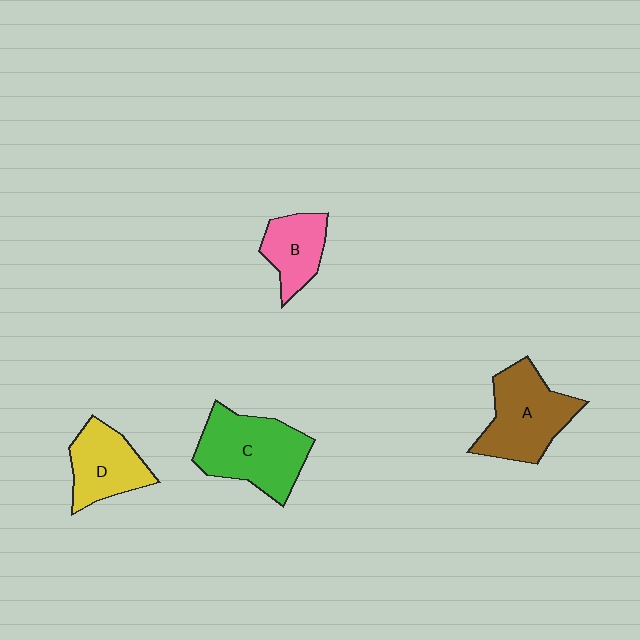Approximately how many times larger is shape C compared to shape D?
Approximately 1.5 times.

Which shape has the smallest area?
Shape B (pink).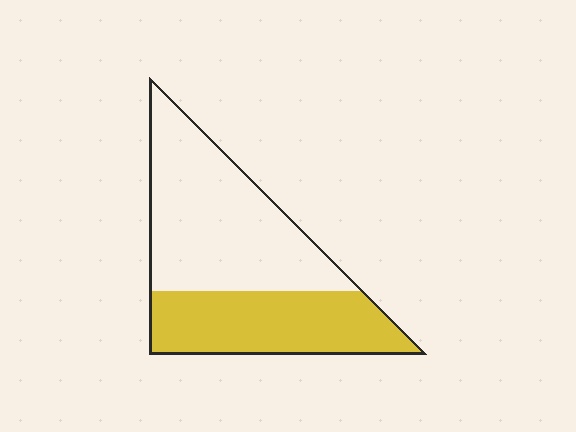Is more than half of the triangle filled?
No.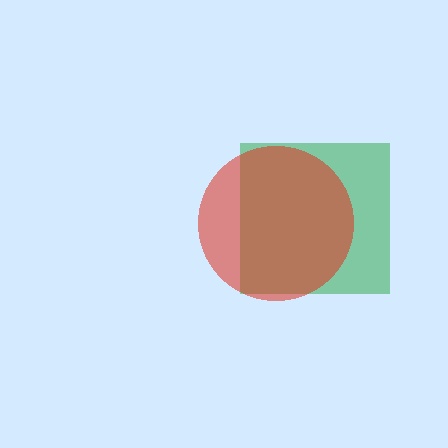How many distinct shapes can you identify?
There are 2 distinct shapes: a green square, a red circle.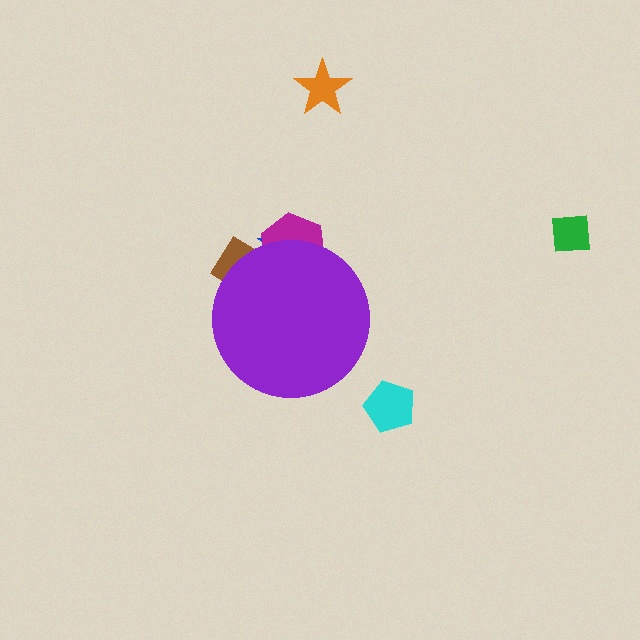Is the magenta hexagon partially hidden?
Yes, the magenta hexagon is partially hidden behind the purple circle.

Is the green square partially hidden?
No, the green square is fully visible.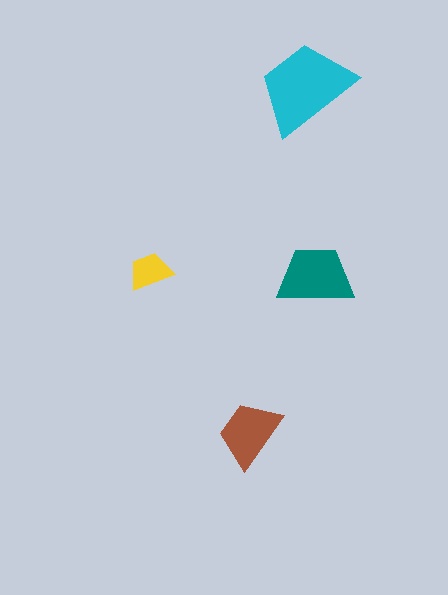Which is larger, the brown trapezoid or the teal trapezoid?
The teal one.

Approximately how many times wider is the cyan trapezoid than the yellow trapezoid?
About 2 times wider.